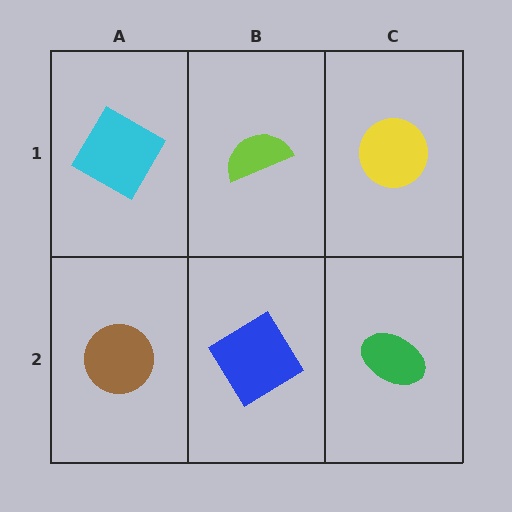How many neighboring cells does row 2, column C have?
2.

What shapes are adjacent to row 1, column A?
A brown circle (row 2, column A), a lime semicircle (row 1, column B).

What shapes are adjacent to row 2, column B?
A lime semicircle (row 1, column B), a brown circle (row 2, column A), a green ellipse (row 2, column C).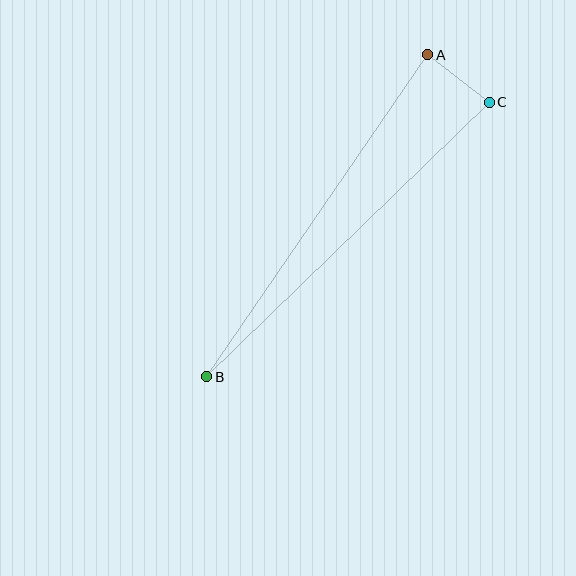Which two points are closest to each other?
Points A and C are closest to each other.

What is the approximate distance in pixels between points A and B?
The distance between A and B is approximately 391 pixels.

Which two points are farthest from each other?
Points B and C are farthest from each other.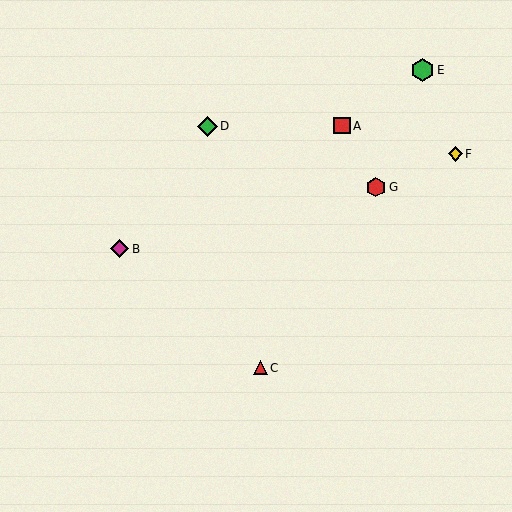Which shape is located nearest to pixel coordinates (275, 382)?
The red triangle (labeled C) at (260, 368) is nearest to that location.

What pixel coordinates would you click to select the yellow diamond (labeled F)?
Click at (455, 154) to select the yellow diamond F.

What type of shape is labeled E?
Shape E is a green hexagon.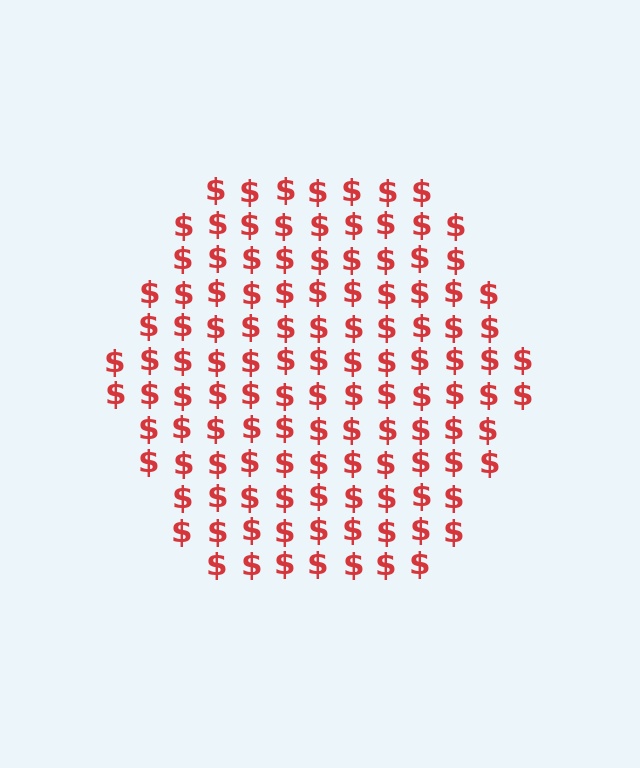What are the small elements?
The small elements are dollar signs.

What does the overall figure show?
The overall figure shows a hexagon.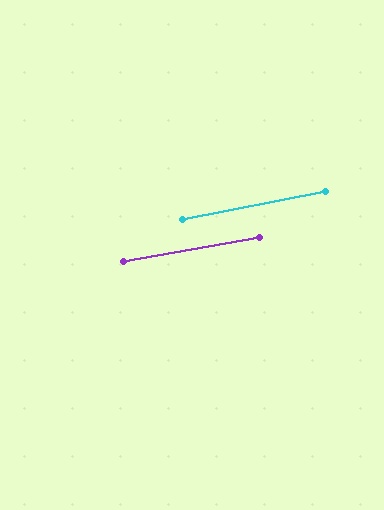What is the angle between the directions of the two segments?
Approximately 1 degree.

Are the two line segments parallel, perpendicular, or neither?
Parallel — their directions differ by only 1.4°.